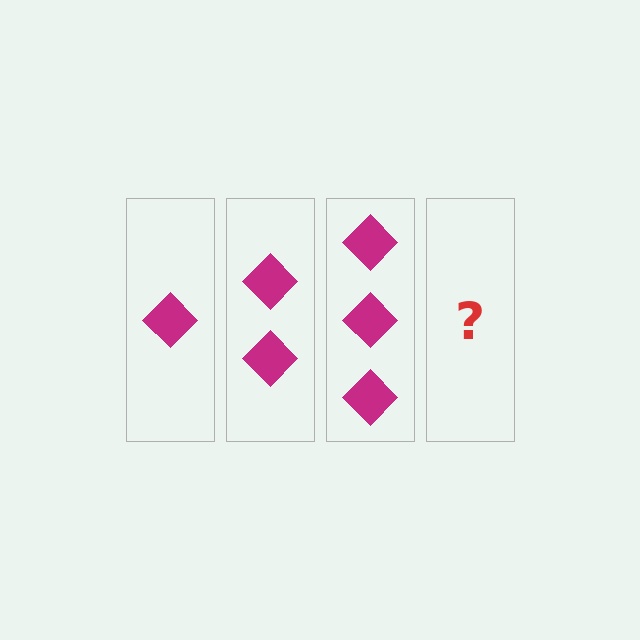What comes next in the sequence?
The next element should be 4 diamonds.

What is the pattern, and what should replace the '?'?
The pattern is that each step adds one more diamond. The '?' should be 4 diamonds.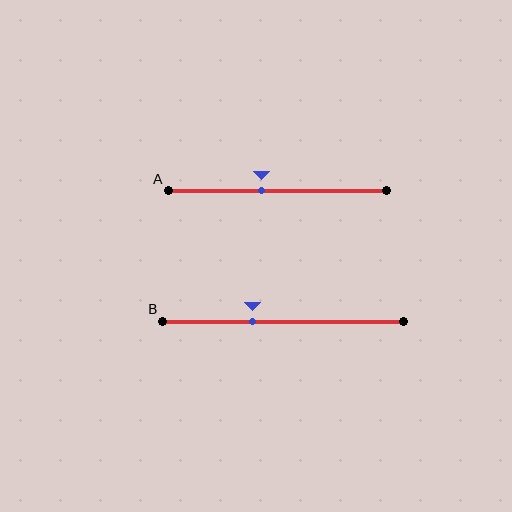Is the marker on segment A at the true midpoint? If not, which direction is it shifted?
No, the marker on segment A is shifted to the left by about 7% of the segment length.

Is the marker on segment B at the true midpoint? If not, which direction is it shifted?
No, the marker on segment B is shifted to the left by about 13% of the segment length.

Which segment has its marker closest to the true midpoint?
Segment A has its marker closest to the true midpoint.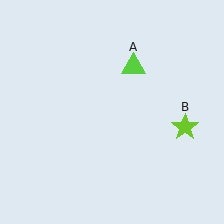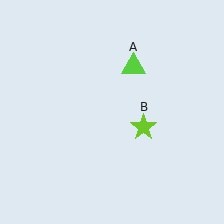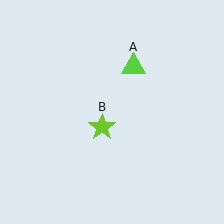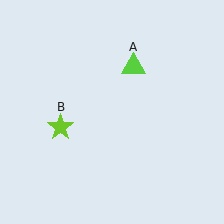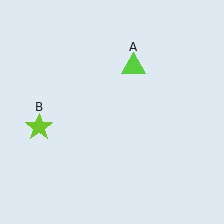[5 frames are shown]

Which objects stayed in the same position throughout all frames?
Lime triangle (object A) remained stationary.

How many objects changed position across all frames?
1 object changed position: lime star (object B).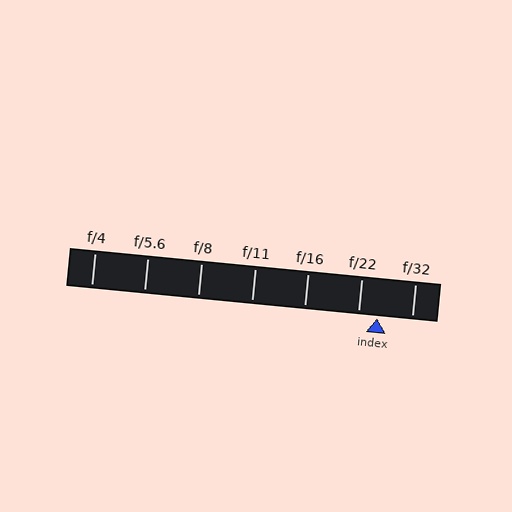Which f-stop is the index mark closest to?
The index mark is closest to f/22.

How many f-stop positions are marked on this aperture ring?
There are 7 f-stop positions marked.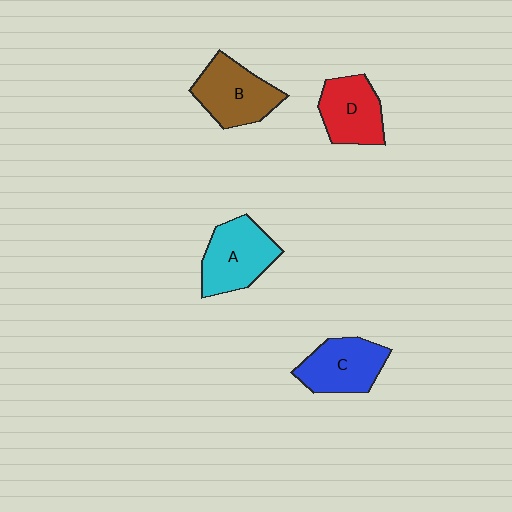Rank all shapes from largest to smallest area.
From largest to smallest: A (cyan), B (brown), C (blue), D (red).